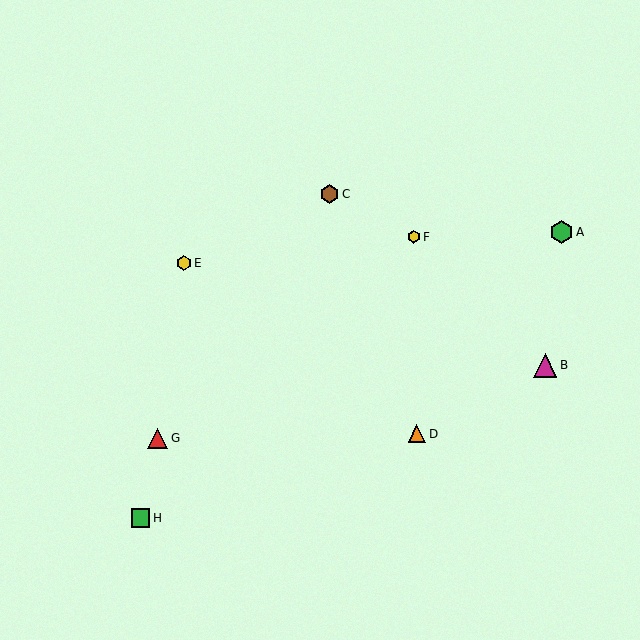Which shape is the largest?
The magenta triangle (labeled B) is the largest.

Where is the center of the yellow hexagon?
The center of the yellow hexagon is at (414, 237).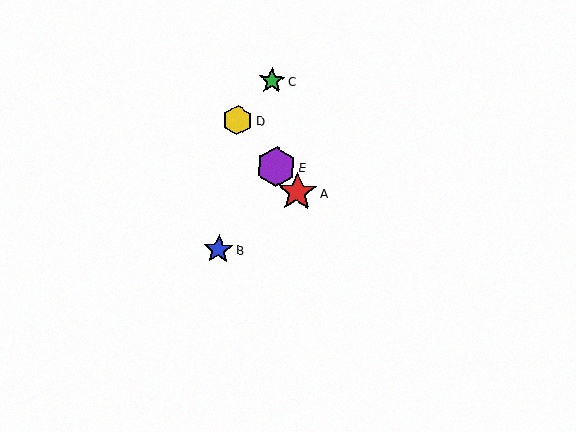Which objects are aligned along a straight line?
Objects A, D, E are aligned along a straight line.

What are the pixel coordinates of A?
Object A is at (297, 192).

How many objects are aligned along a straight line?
3 objects (A, D, E) are aligned along a straight line.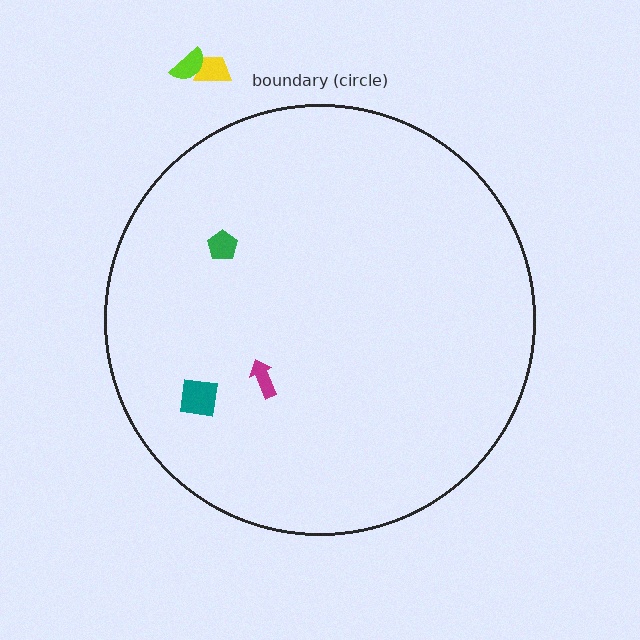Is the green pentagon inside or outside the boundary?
Inside.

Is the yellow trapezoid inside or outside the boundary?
Outside.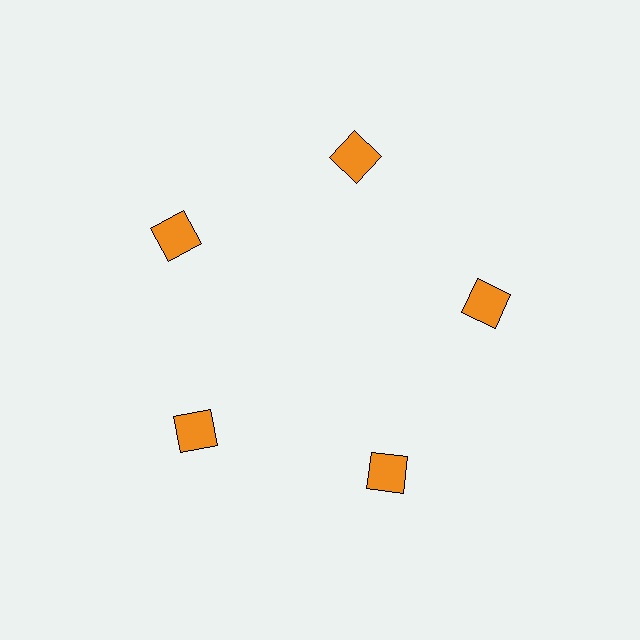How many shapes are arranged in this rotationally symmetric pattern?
There are 5 shapes, arranged in 5 groups of 1.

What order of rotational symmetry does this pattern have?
This pattern has 5-fold rotational symmetry.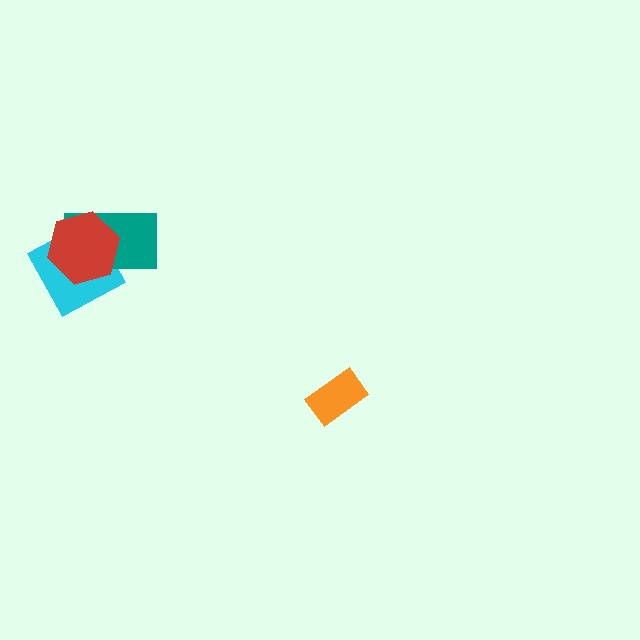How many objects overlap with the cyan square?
2 objects overlap with the cyan square.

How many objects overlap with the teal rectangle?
2 objects overlap with the teal rectangle.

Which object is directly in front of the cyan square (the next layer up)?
The teal rectangle is directly in front of the cyan square.